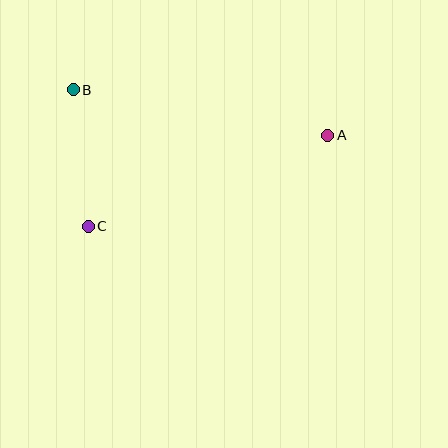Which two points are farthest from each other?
Points A and B are farthest from each other.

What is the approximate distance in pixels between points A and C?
The distance between A and C is approximately 256 pixels.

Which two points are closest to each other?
Points B and C are closest to each other.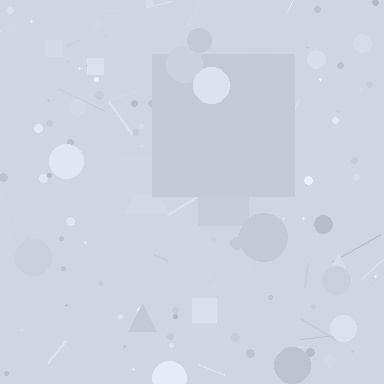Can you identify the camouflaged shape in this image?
The camouflaged shape is a square.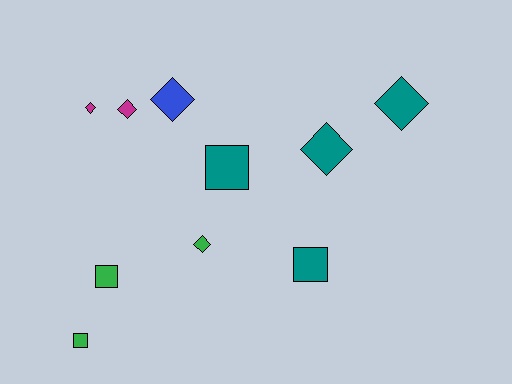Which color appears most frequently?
Teal, with 4 objects.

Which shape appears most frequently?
Diamond, with 6 objects.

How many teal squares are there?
There are 2 teal squares.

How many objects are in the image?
There are 10 objects.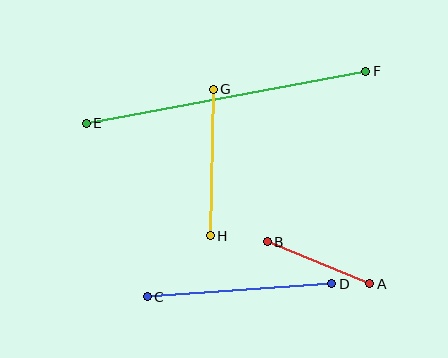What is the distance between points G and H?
The distance is approximately 147 pixels.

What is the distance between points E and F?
The distance is approximately 284 pixels.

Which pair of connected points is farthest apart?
Points E and F are farthest apart.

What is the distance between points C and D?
The distance is approximately 185 pixels.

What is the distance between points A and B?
The distance is approximately 111 pixels.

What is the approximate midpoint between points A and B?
The midpoint is at approximately (318, 263) pixels.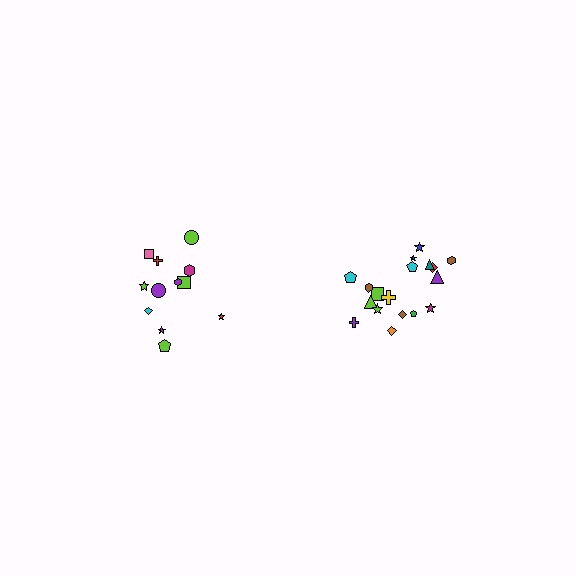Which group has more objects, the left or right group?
The right group.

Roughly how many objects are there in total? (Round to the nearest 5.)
Roughly 30 objects in total.